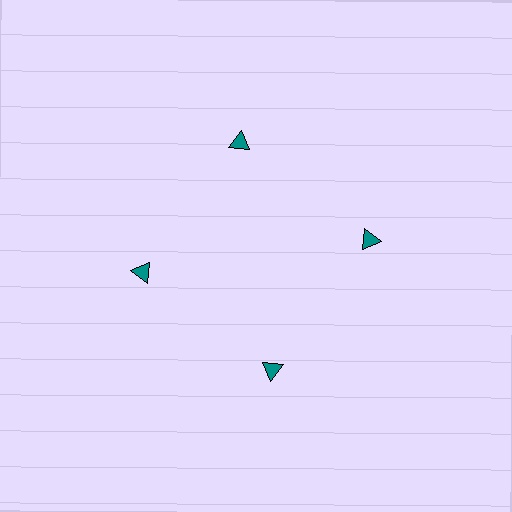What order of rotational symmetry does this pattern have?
This pattern has 4-fold rotational symmetry.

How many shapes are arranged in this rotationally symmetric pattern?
There are 4 shapes, arranged in 4 groups of 1.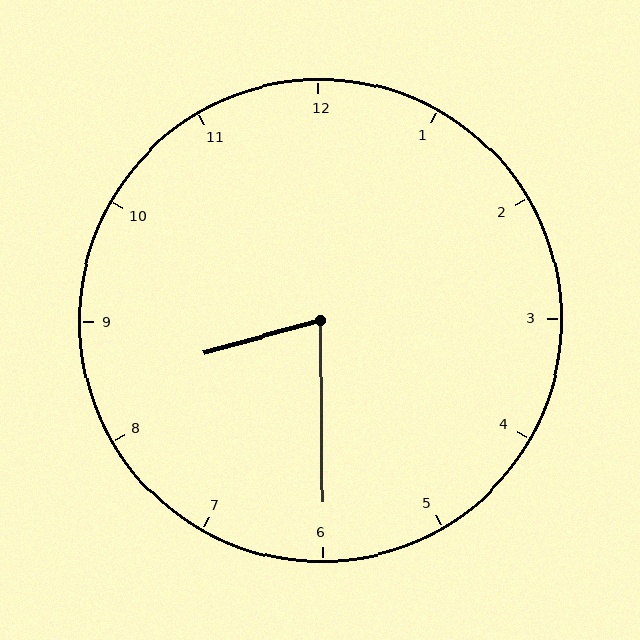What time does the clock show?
8:30.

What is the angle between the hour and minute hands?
Approximately 75 degrees.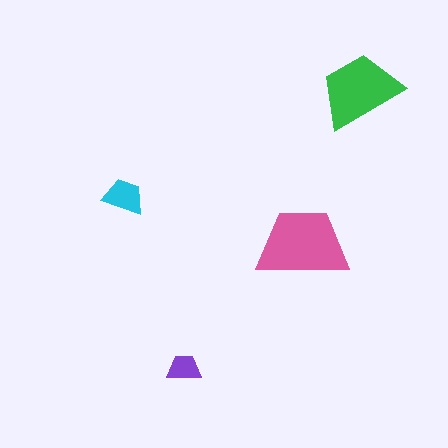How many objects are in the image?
There are 4 objects in the image.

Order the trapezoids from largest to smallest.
the pink one, the green one, the cyan one, the purple one.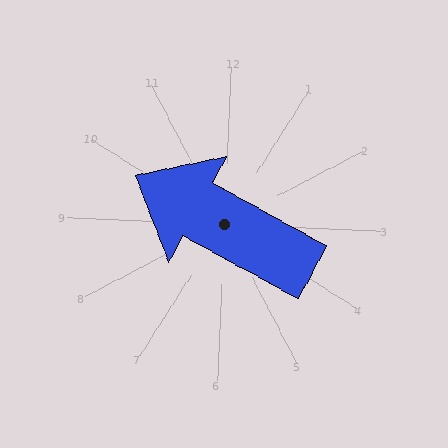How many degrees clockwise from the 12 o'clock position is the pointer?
Approximately 296 degrees.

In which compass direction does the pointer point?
Northwest.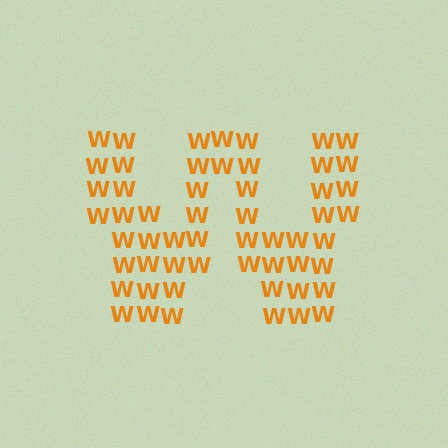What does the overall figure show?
The overall figure shows the letter W.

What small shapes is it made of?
It is made of small letter W's.